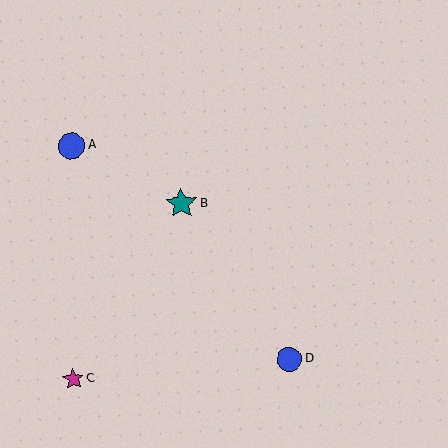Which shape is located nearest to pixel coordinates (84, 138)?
The blue circle (labeled A) at (71, 146) is nearest to that location.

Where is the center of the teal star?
The center of the teal star is at (181, 204).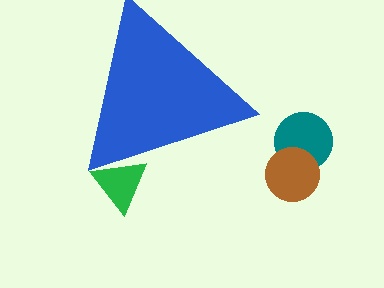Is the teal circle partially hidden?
No, the teal circle is fully visible.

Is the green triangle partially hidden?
Yes, the green triangle is partially hidden behind the blue triangle.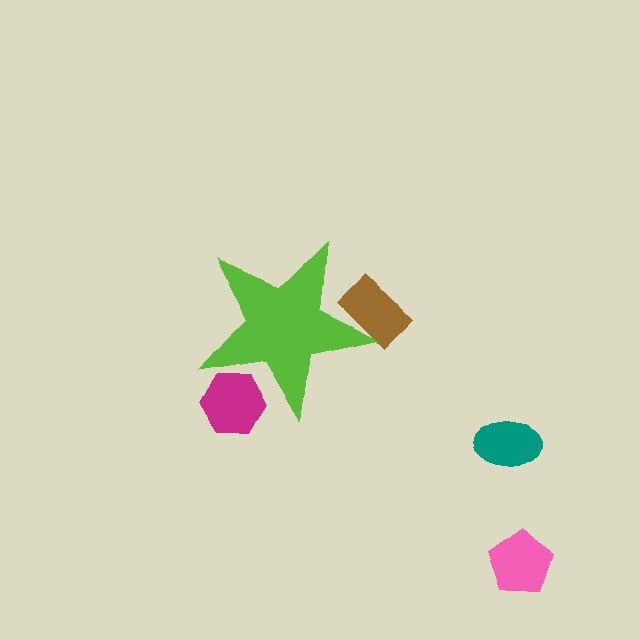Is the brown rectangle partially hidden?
Yes, the brown rectangle is partially hidden behind the lime star.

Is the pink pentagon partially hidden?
No, the pink pentagon is fully visible.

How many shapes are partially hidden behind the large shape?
2 shapes are partially hidden.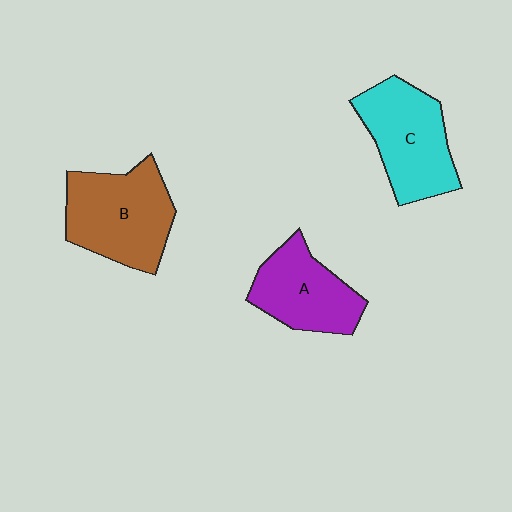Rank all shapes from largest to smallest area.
From largest to smallest: B (brown), C (cyan), A (purple).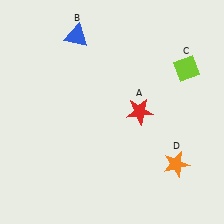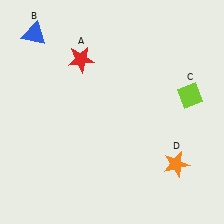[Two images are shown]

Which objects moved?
The objects that moved are: the red star (A), the blue triangle (B), the lime diamond (C).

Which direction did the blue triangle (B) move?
The blue triangle (B) moved left.